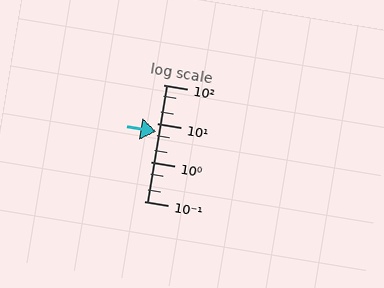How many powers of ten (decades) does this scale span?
The scale spans 3 decades, from 0.1 to 100.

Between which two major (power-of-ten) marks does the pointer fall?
The pointer is between 1 and 10.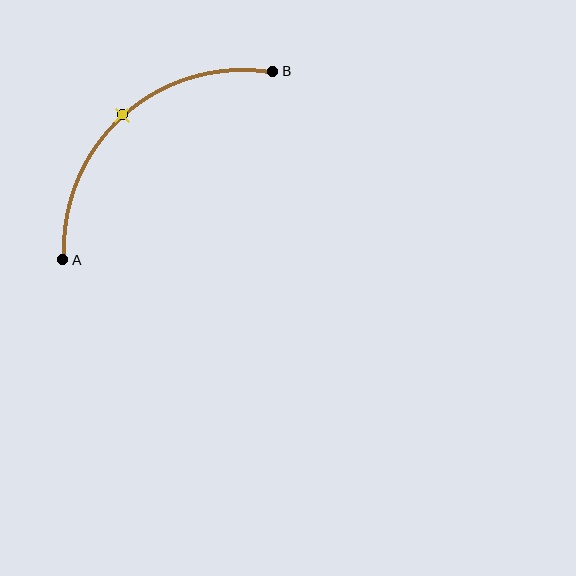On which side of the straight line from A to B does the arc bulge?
The arc bulges above and to the left of the straight line connecting A and B.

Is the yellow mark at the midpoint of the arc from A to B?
Yes. The yellow mark lies on the arc at equal arc-length from both A and B — it is the arc midpoint.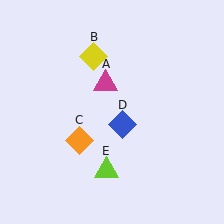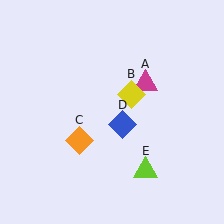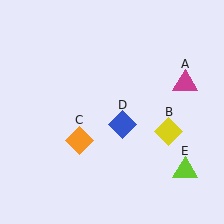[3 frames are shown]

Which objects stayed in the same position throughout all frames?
Orange diamond (object C) and blue diamond (object D) remained stationary.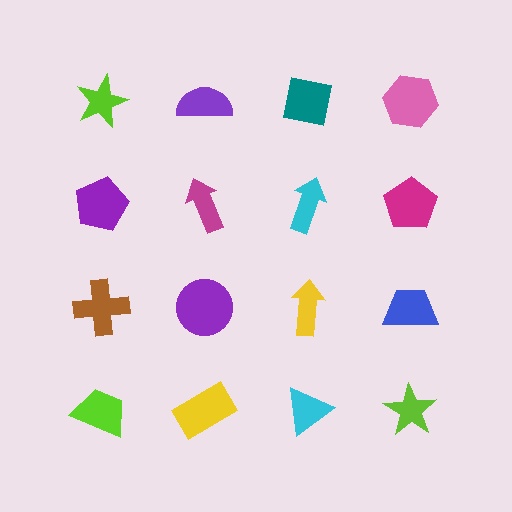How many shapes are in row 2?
4 shapes.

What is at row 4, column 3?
A cyan triangle.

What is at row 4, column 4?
A lime star.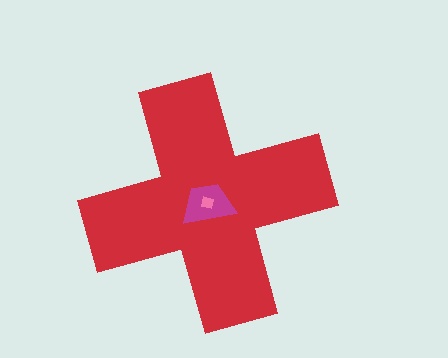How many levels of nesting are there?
3.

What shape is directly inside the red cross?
The magenta trapezoid.